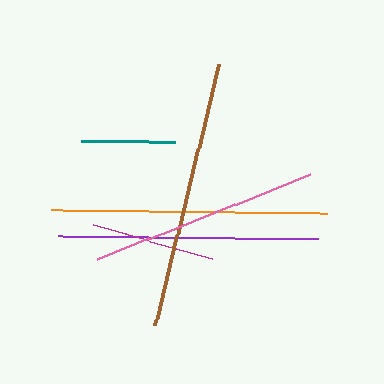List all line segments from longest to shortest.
From longest to shortest: orange, brown, purple, pink, magenta, teal.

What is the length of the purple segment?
The purple segment is approximately 260 pixels long.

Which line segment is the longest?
The orange line is the longest at approximately 276 pixels.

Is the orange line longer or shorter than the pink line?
The orange line is longer than the pink line.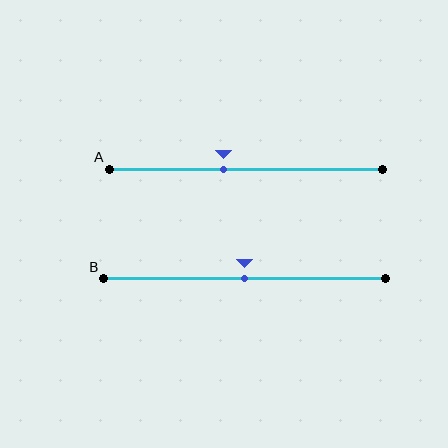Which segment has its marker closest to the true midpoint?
Segment B has its marker closest to the true midpoint.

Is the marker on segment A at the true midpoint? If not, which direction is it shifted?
No, the marker on segment A is shifted to the left by about 8% of the segment length.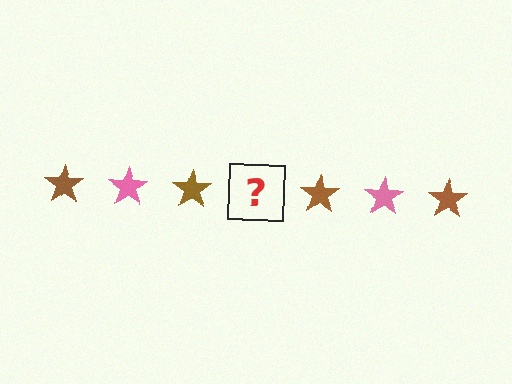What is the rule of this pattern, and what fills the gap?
The rule is that the pattern cycles through brown, pink stars. The gap should be filled with a pink star.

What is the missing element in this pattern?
The missing element is a pink star.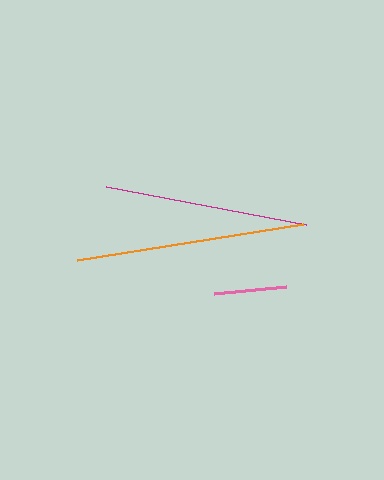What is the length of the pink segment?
The pink segment is approximately 72 pixels long.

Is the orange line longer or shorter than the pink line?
The orange line is longer than the pink line.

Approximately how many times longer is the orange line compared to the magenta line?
The orange line is approximately 1.1 times the length of the magenta line.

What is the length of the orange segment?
The orange segment is approximately 229 pixels long.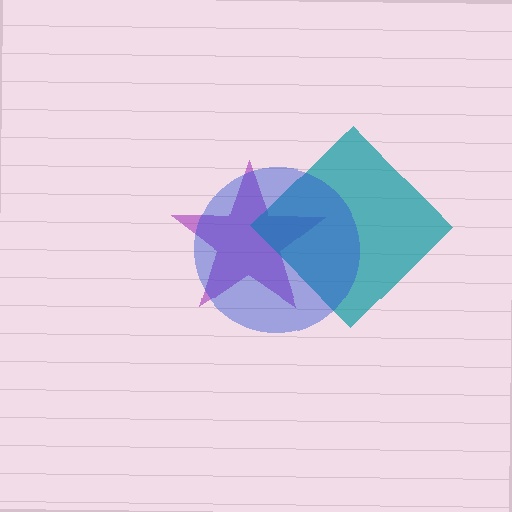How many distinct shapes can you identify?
There are 3 distinct shapes: a purple star, a teal diamond, a blue circle.